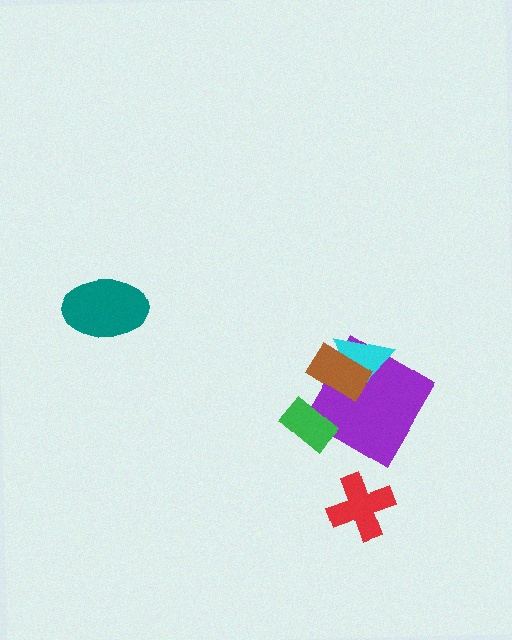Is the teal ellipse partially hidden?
No, no other shape covers it.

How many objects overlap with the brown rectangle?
2 objects overlap with the brown rectangle.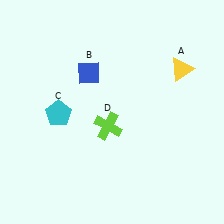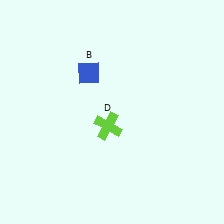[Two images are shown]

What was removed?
The cyan pentagon (C), the yellow triangle (A) were removed in Image 2.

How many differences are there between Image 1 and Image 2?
There are 2 differences between the two images.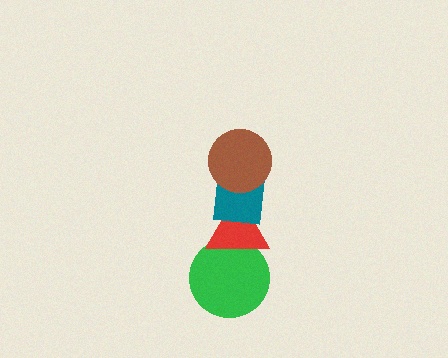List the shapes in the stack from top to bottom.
From top to bottom: the brown circle, the teal square, the red triangle, the green circle.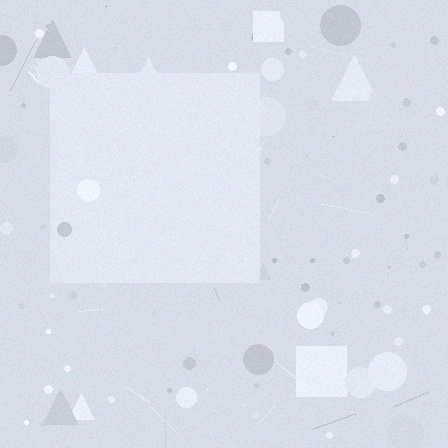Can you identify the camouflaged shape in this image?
The camouflaged shape is a square.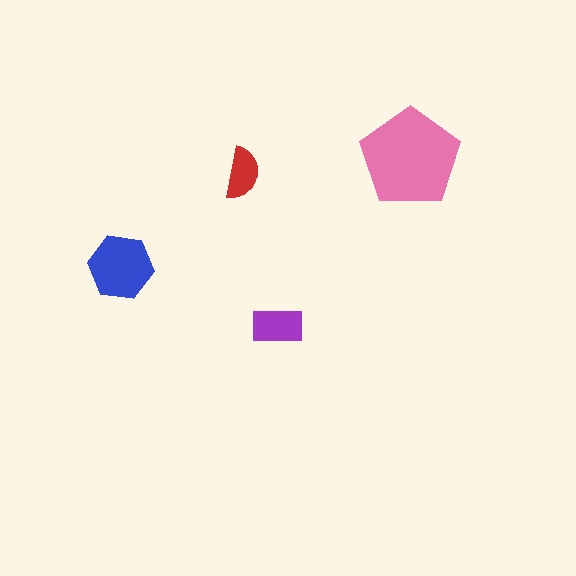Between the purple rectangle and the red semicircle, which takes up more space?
The purple rectangle.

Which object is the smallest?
The red semicircle.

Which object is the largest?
The pink pentagon.